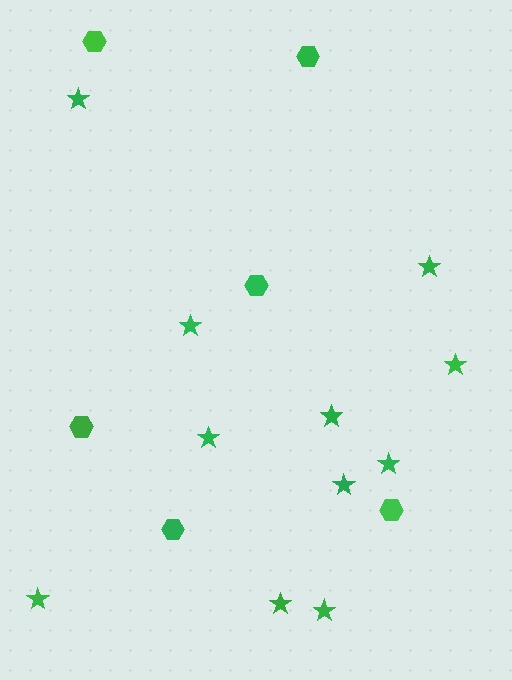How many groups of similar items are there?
There are 2 groups: one group of stars (11) and one group of hexagons (6).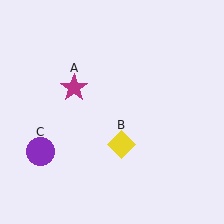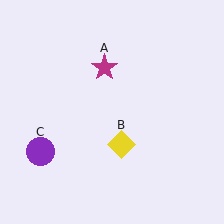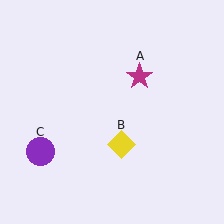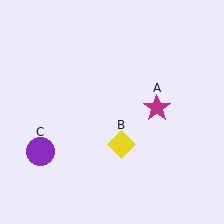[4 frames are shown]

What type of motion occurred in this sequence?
The magenta star (object A) rotated clockwise around the center of the scene.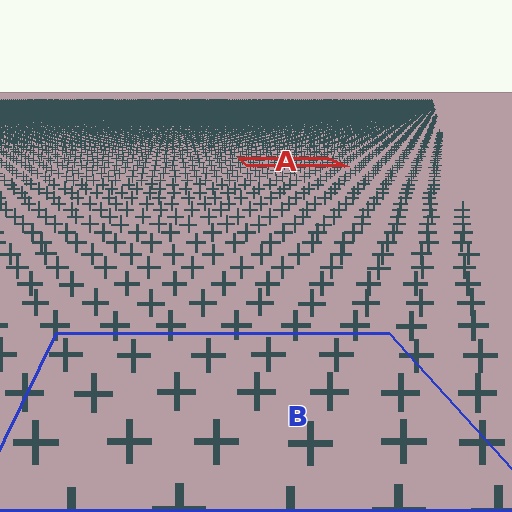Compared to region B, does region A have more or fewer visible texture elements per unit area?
Region A has more texture elements per unit area — they are packed more densely because it is farther away.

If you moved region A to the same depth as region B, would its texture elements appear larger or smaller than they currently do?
They would appear larger. At a closer depth, the same texture elements are projected at a bigger on-screen size.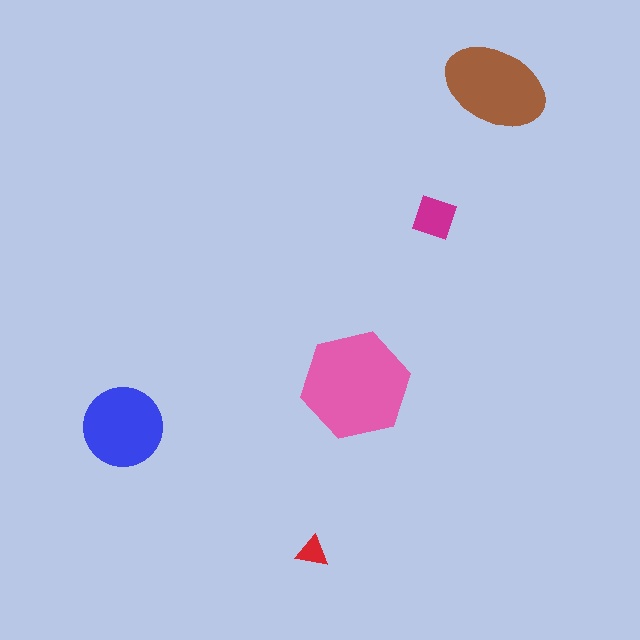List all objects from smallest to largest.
The red triangle, the magenta diamond, the blue circle, the brown ellipse, the pink hexagon.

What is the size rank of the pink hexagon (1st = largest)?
1st.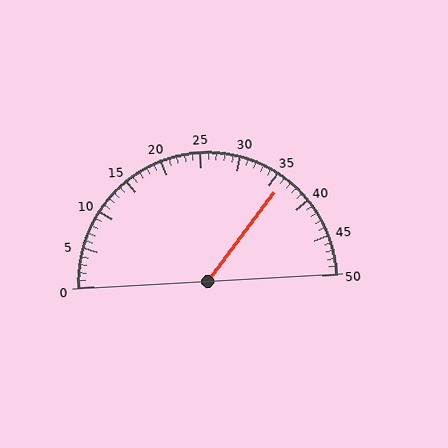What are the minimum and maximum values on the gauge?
The gauge ranges from 0 to 50.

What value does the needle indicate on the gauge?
The needle indicates approximately 36.